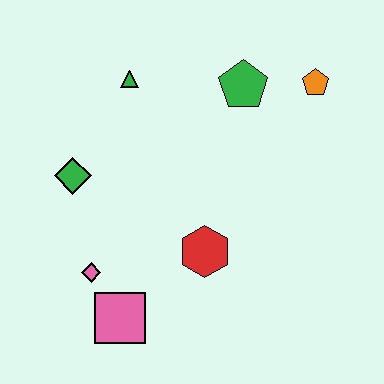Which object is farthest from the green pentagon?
The pink square is farthest from the green pentagon.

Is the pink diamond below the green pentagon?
Yes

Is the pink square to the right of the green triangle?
No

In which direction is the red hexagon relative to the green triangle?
The red hexagon is below the green triangle.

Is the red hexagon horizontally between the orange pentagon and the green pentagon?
No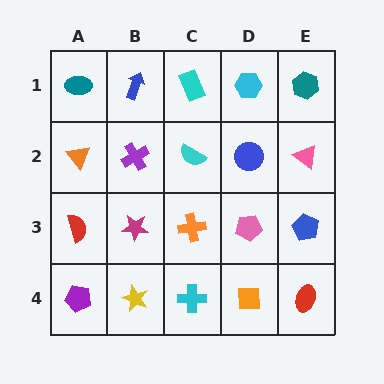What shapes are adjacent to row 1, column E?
A pink triangle (row 2, column E), a cyan hexagon (row 1, column D).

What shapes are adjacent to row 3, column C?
A cyan semicircle (row 2, column C), a cyan cross (row 4, column C), a magenta star (row 3, column B), a pink pentagon (row 3, column D).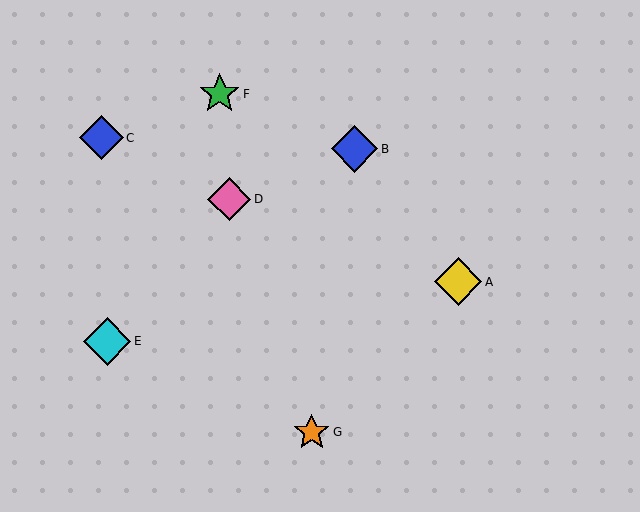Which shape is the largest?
The yellow diamond (labeled A) is the largest.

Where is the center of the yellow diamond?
The center of the yellow diamond is at (458, 282).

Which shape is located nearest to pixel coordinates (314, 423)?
The orange star (labeled G) at (312, 432) is nearest to that location.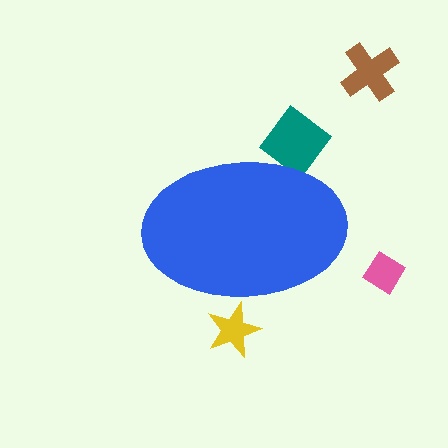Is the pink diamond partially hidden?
No, the pink diamond is fully visible.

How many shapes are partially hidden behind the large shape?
2 shapes are partially hidden.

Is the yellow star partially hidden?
Yes, the yellow star is partially hidden behind the blue ellipse.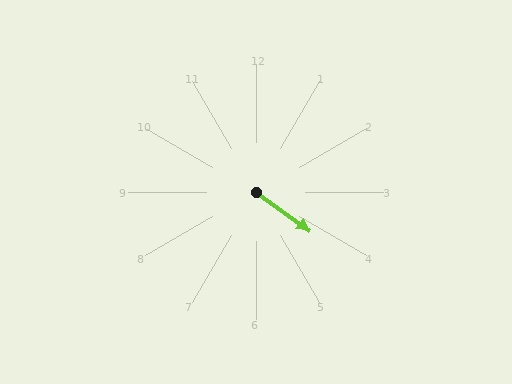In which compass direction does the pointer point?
Southeast.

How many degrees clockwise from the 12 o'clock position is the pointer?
Approximately 126 degrees.